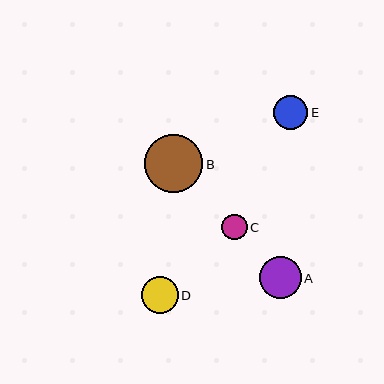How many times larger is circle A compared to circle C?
Circle A is approximately 1.7 times the size of circle C.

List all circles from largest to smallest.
From largest to smallest: B, A, D, E, C.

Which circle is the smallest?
Circle C is the smallest with a size of approximately 25 pixels.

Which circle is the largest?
Circle B is the largest with a size of approximately 58 pixels.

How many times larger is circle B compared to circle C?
Circle B is approximately 2.3 times the size of circle C.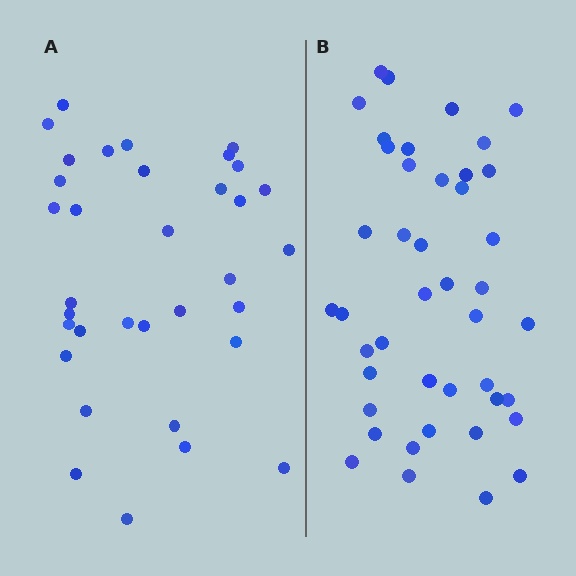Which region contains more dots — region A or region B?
Region B (the right region) has more dots.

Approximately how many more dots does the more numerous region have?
Region B has roughly 8 or so more dots than region A.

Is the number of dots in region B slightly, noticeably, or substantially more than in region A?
Region B has noticeably more, but not dramatically so. The ratio is roughly 1.3 to 1.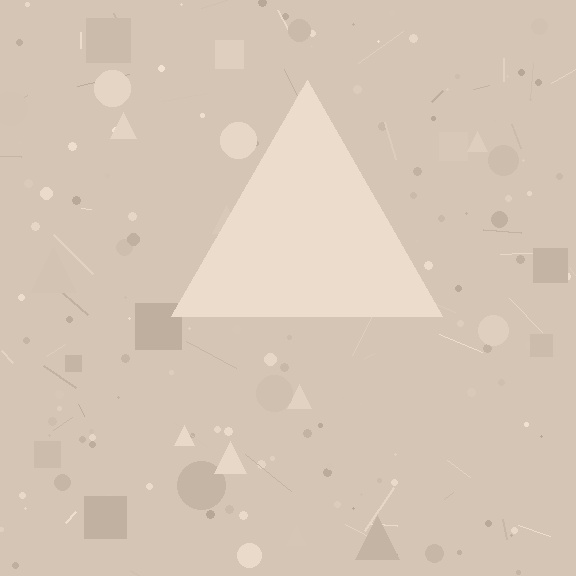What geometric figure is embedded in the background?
A triangle is embedded in the background.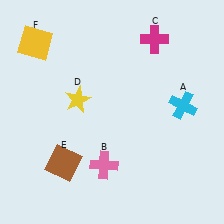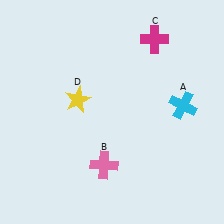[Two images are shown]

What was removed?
The brown square (E), the yellow square (F) were removed in Image 2.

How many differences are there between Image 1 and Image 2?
There are 2 differences between the two images.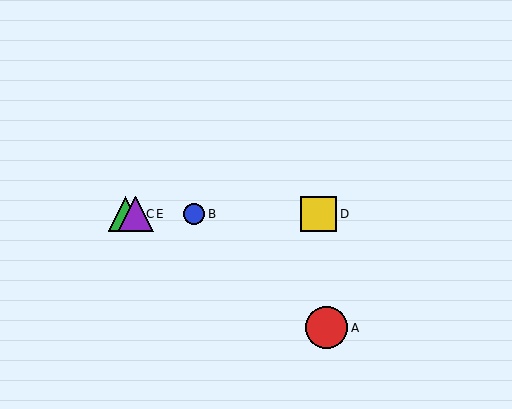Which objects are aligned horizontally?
Objects B, C, D, E are aligned horizontally.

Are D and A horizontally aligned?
No, D is at y≈214 and A is at y≈328.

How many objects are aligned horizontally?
4 objects (B, C, D, E) are aligned horizontally.